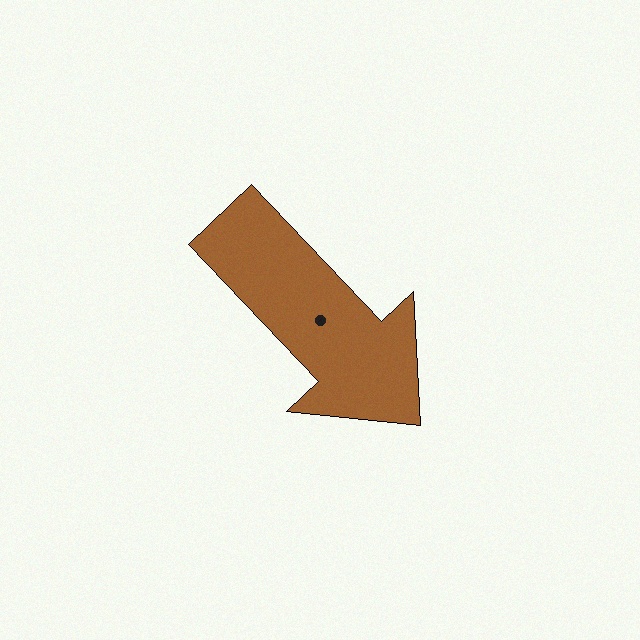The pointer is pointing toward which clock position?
Roughly 5 o'clock.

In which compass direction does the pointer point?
Southeast.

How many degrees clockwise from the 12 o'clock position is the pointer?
Approximately 137 degrees.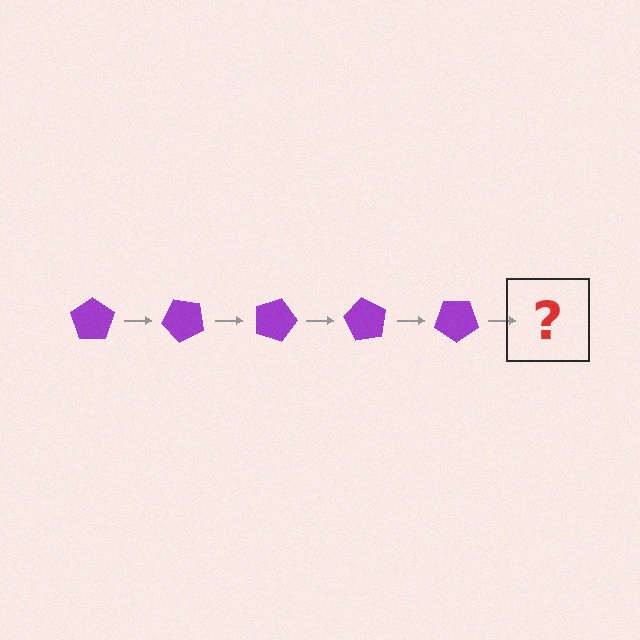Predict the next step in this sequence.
The next step is a purple pentagon rotated 225 degrees.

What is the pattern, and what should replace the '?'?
The pattern is that the pentagon rotates 45 degrees each step. The '?' should be a purple pentagon rotated 225 degrees.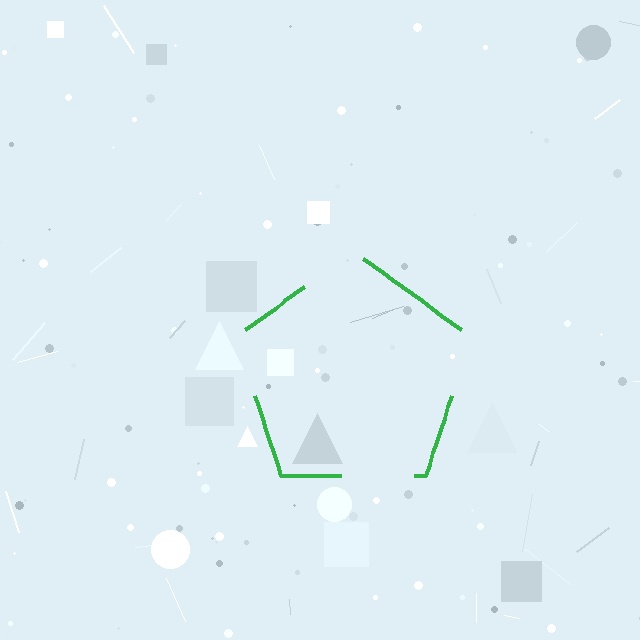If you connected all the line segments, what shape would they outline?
They would outline a pentagon.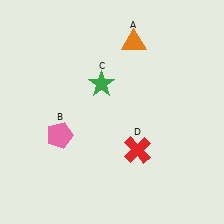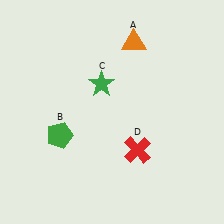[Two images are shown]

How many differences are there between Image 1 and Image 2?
There is 1 difference between the two images.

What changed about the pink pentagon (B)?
In Image 1, B is pink. In Image 2, it changed to green.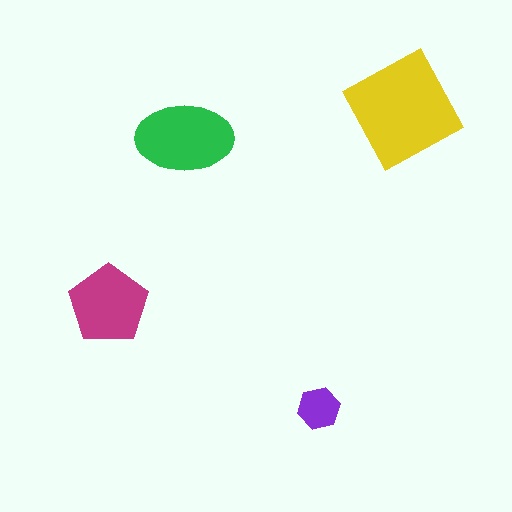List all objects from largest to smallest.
The yellow diamond, the green ellipse, the magenta pentagon, the purple hexagon.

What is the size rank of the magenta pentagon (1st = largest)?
3rd.